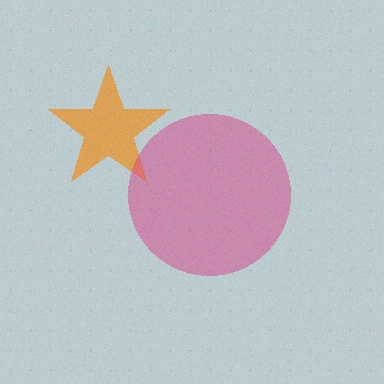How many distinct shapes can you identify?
There are 2 distinct shapes: an orange star, a magenta circle.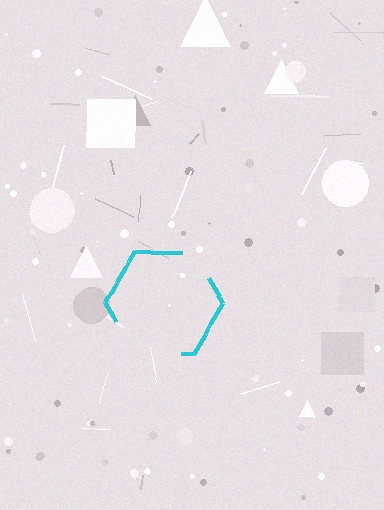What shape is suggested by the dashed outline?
The dashed outline suggests a hexagon.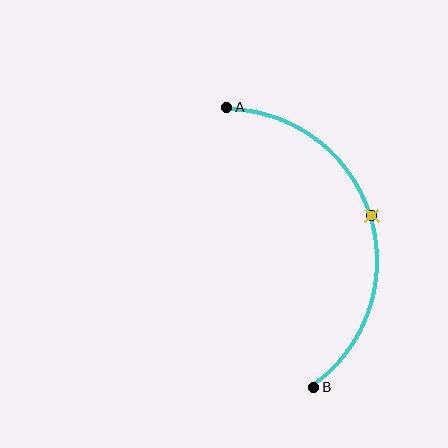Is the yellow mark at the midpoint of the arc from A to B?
Yes. The yellow mark lies on the arc at equal arc-length from both A and B — it is the arc midpoint.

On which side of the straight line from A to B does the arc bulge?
The arc bulges to the right of the straight line connecting A and B.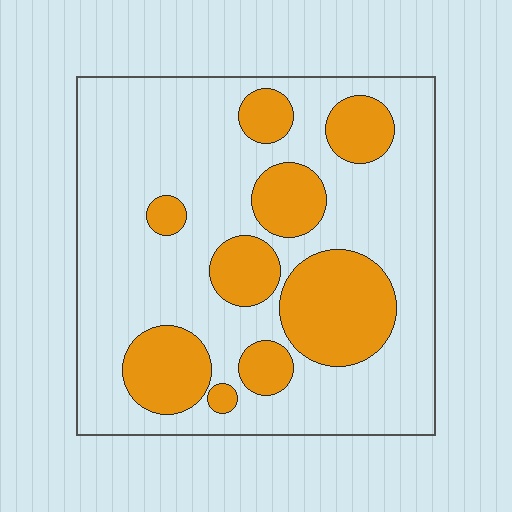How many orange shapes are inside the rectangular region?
9.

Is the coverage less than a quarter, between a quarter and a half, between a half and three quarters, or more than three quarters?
Between a quarter and a half.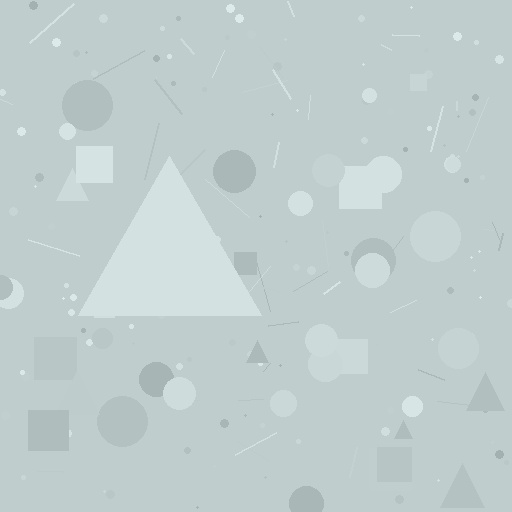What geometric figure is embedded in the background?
A triangle is embedded in the background.